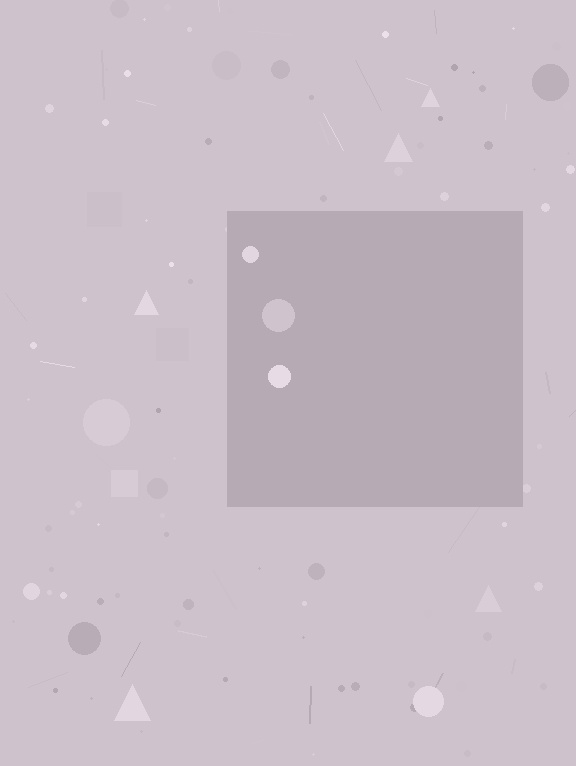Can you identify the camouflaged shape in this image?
The camouflaged shape is a square.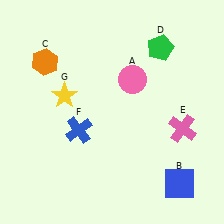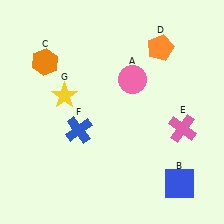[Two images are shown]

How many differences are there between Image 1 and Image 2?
There is 1 difference between the two images.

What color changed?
The pentagon (D) changed from green in Image 1 to orange in Image 2.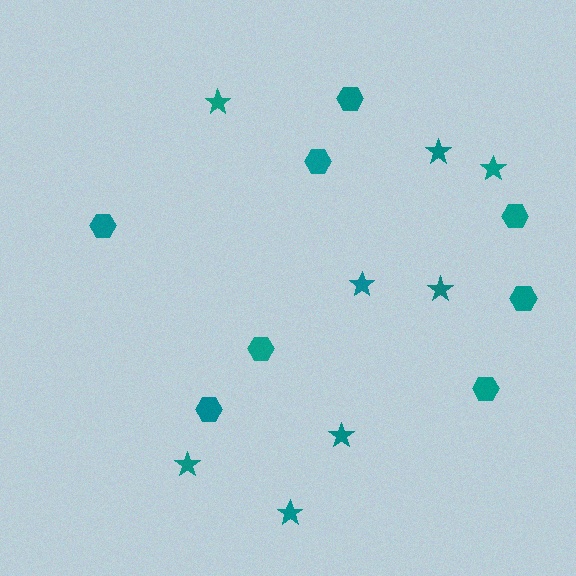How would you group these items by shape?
There are 2 groups: one group of stars (8) and one group of hexagons (8).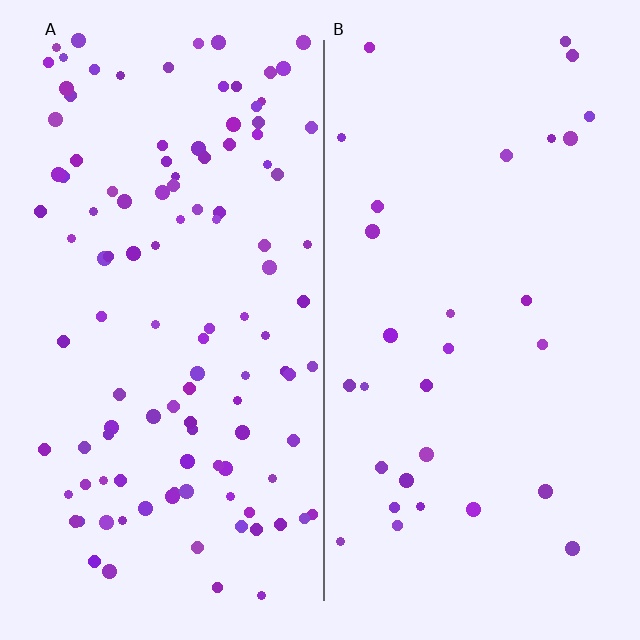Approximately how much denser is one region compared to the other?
Approximately 3.7× — region A over region B.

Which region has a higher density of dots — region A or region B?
A (the left).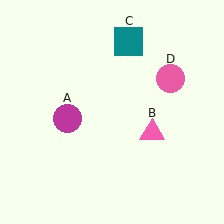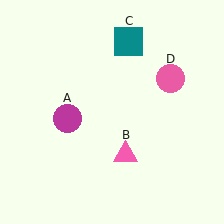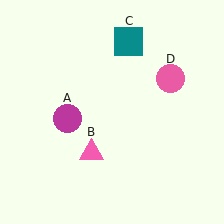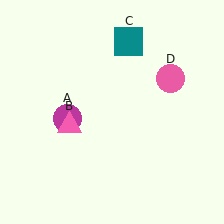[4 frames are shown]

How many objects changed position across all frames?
1 object changed position: pink triangle (object B).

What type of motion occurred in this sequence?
The pink triangle (object B) rotated clockwise around the center of the scene.